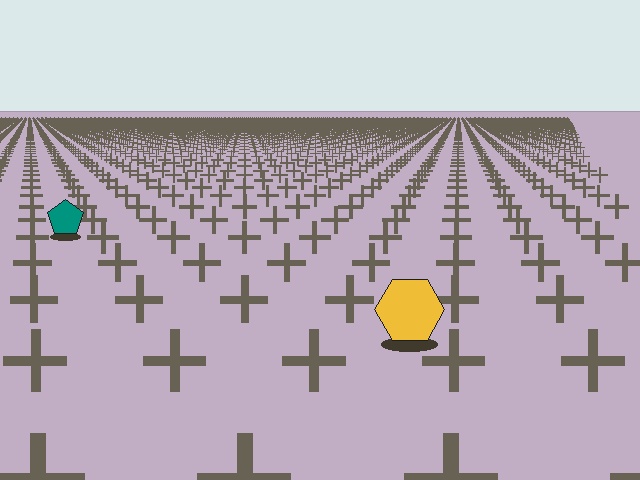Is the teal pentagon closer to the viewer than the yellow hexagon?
No. The yellow hexagon is closer — you can tell from the texture gradient: the ground texture is coarser near it.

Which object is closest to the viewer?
The yellow hexagon is closest. The texture marks near it are larger and more spread out.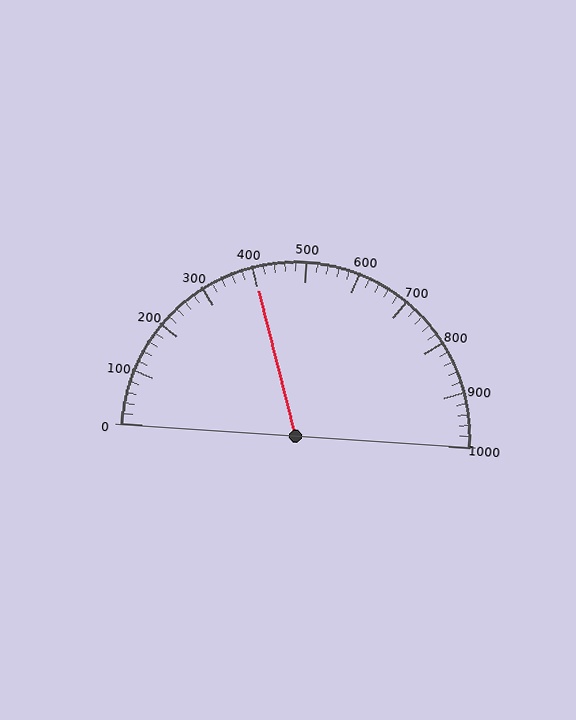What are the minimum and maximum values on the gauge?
The gauge ranges from 0 to 1000.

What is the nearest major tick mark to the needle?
The nearest major tick mark is 400.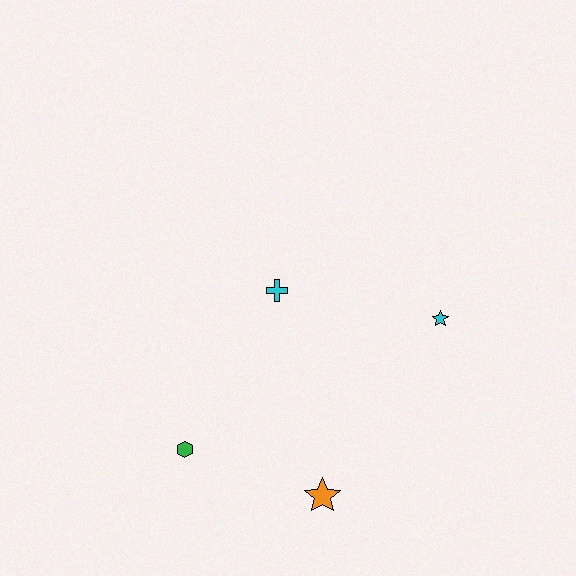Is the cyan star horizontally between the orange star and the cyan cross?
No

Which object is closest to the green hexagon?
The orange star is closest to the green hexagon.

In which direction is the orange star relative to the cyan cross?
The orange star is below the cyan cross.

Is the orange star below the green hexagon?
Yes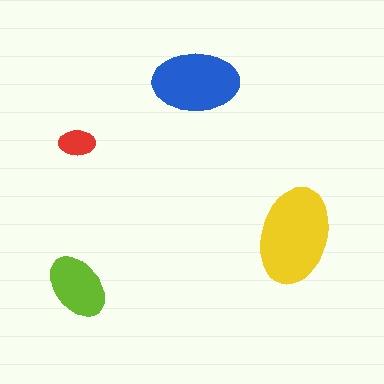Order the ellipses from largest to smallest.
the yellow one, the blue one, the lime one, the red one.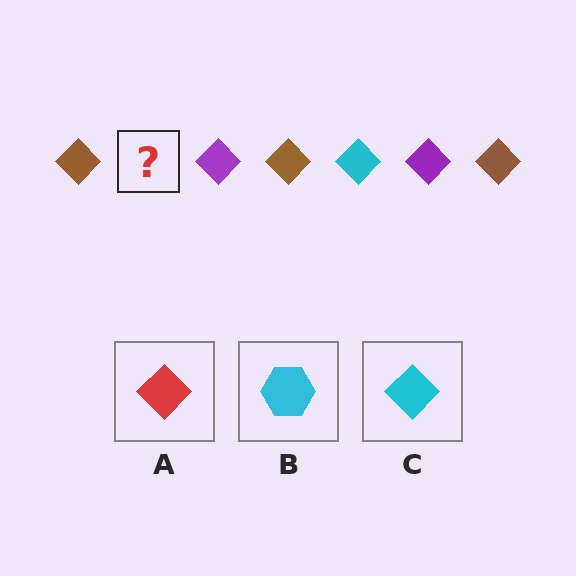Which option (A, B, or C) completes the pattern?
C.